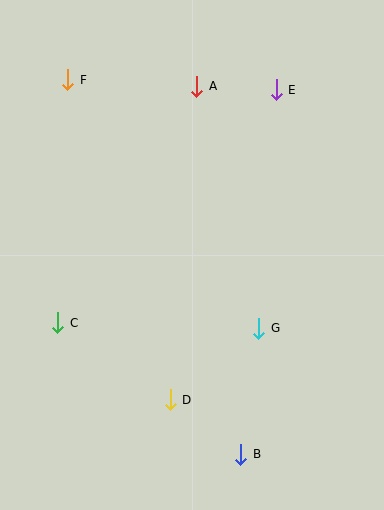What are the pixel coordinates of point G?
Point G is at (259, 328).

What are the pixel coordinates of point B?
Point B is at (241, 454).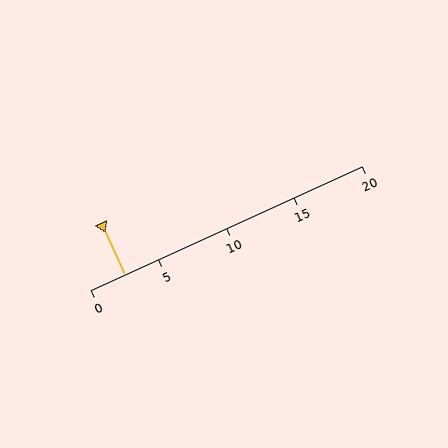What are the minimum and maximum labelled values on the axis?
The axis runs from 0 to 20.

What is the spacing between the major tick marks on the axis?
The major ticks are spaced 5 apart.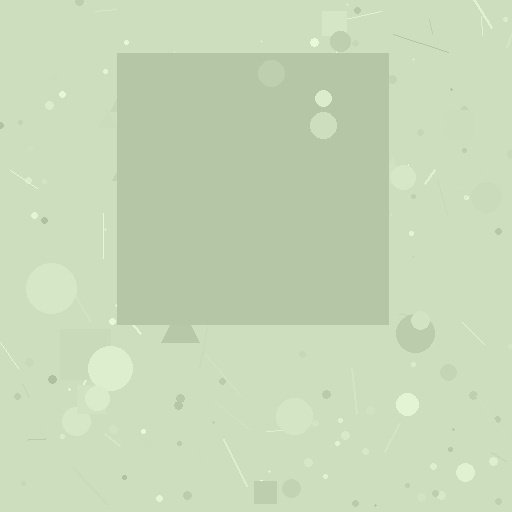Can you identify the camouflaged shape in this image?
The camouflaged shape is a square.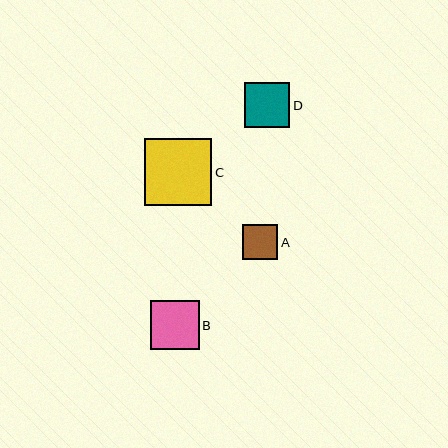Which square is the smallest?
Square A is the smallest with a size of approximately 35 pixels.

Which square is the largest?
Square C is the largest with a size of approximately 67 pixels.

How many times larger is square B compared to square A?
Square B is approximately 1.4 times the size of square A.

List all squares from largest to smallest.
From largest to smallest: C, B, D, A.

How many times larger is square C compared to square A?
Square C is approximately 1.9 times the size of square A.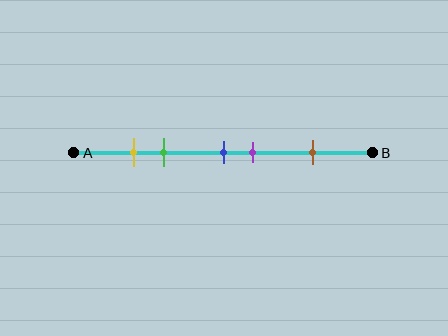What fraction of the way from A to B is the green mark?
The green mark is approximately 30% (0.3) of the way from A to B.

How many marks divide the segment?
There are 5 marks dividing the segment.